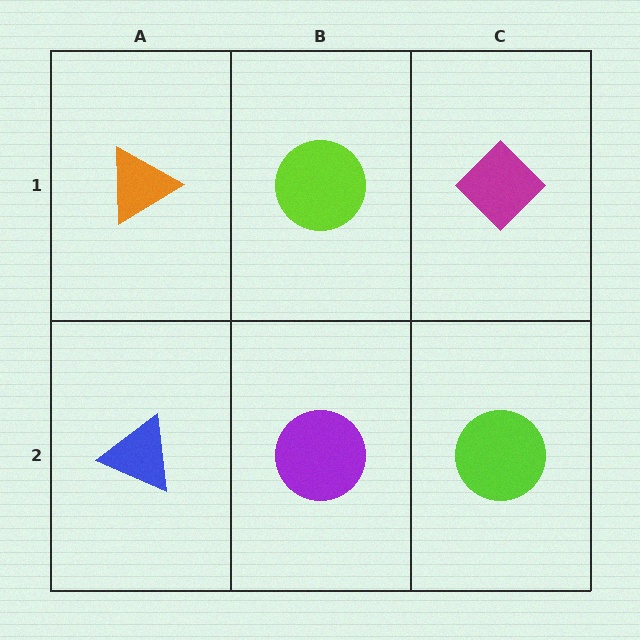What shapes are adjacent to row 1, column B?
A purple circle (row 2, column B), an orange triangle (row 1, column A), a magenta diamond (row 1, column C).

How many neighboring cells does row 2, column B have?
3.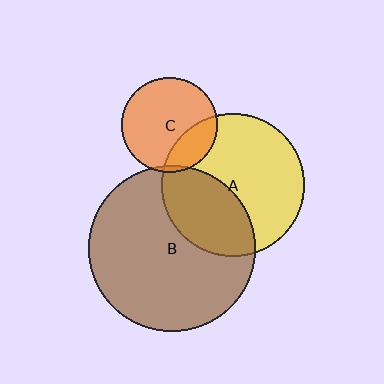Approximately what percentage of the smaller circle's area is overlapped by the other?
Approximately 5%.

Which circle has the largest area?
Circle B (brown).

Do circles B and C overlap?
Yes.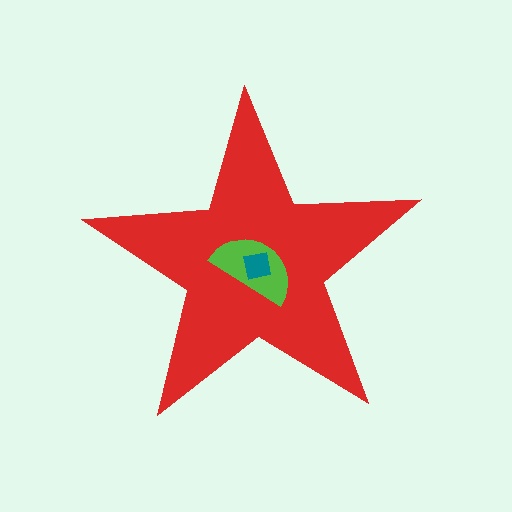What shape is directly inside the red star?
The lime semicircle.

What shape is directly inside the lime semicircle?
The teal square.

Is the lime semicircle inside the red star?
Yes.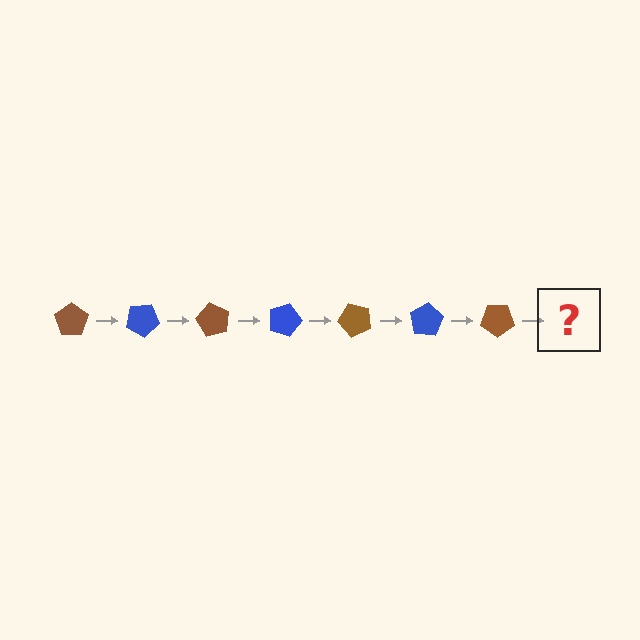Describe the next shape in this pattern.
It should be a blue pentagon, rotated 210 degrees from the start.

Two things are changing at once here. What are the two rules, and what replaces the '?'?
The two rules are that it rotates 30 degrees each step and the color cycles through brown and blue. The '?' should be a blue pentagon, rotated 210 degrees from the start.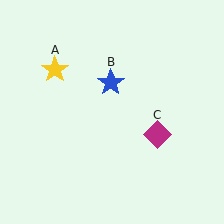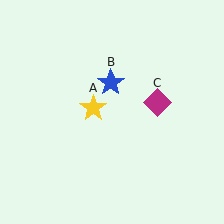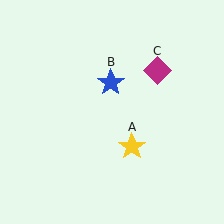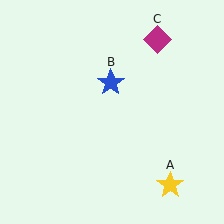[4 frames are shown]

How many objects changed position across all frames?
2 objects changed position: yellow star (object A), magenta diamond (object C).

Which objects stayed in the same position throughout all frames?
Blue star (object B) remained stationary.